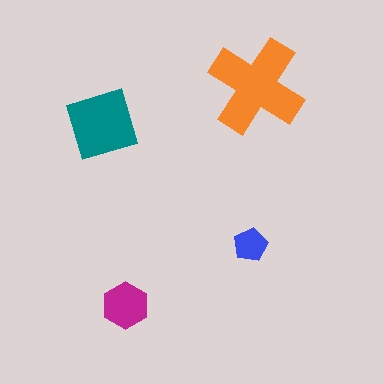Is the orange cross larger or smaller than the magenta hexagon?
Larger.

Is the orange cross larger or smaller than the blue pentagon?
Larger.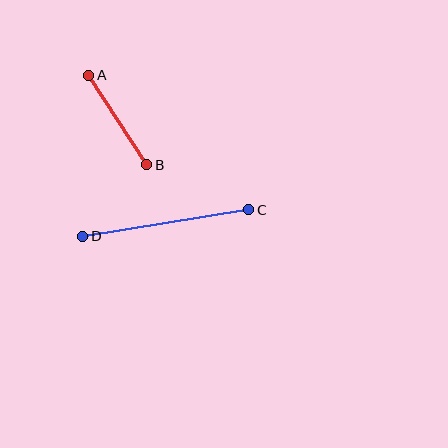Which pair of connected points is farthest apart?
Points C and D are farthest apart.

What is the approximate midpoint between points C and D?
The midpoint is at approximately (166, 223) pixels.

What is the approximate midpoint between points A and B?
The midpoint is at approximately (118, 120) pixels.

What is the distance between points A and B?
The distance is approximately 107 pixels.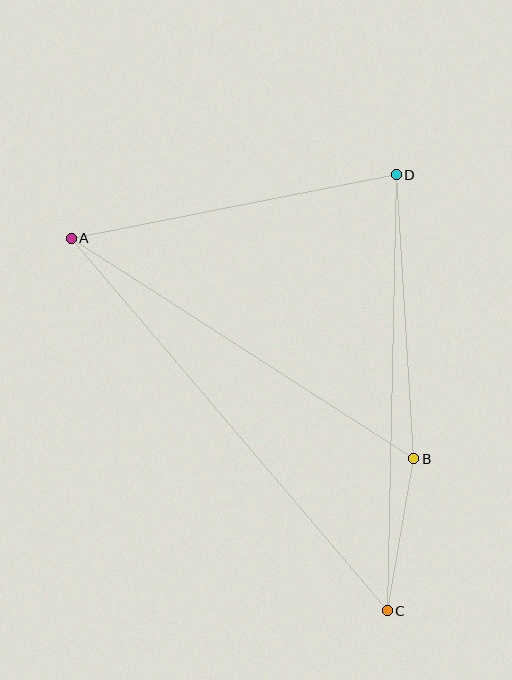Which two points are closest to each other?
Points B and C are closest to each other.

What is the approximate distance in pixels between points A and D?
The distance between A and D is approximately 331 pixels.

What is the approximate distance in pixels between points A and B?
The distance between A and B is approximately 407 pixels.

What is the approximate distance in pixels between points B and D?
The distance between B and D is approximately 284 pixels.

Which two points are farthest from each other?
Points A and C are farthest from each other.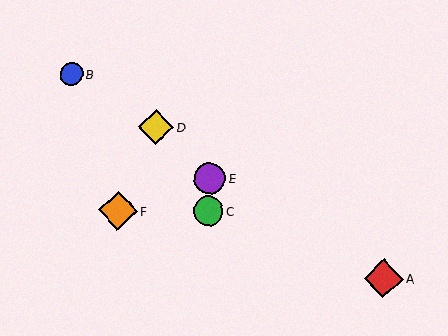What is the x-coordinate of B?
Object B is at x≈71.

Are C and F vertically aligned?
No, C is at x≈208 and F is at x≈118.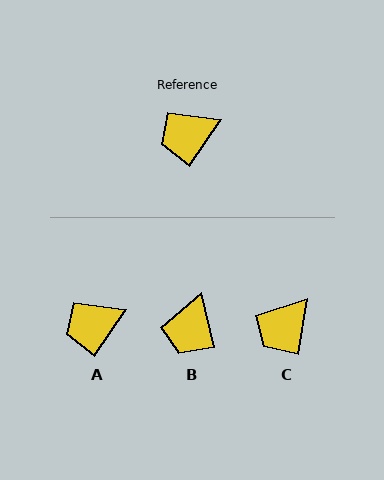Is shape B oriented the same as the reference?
No, it is off by about 47 degrees.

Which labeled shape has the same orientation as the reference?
A.